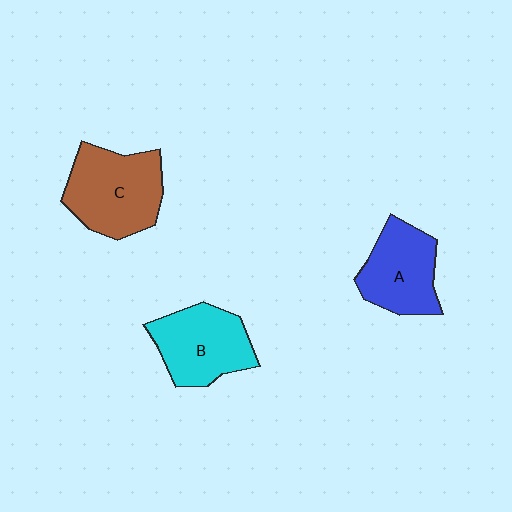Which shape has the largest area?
Shape C (brown).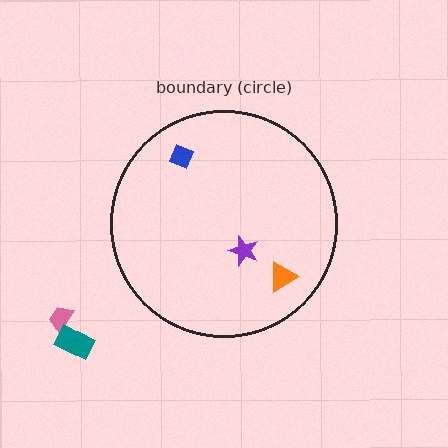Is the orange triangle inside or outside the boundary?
Inside.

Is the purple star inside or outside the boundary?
Inside.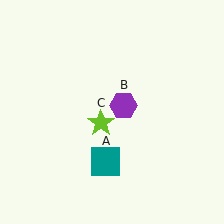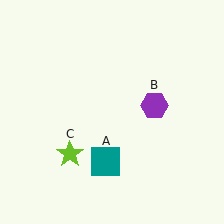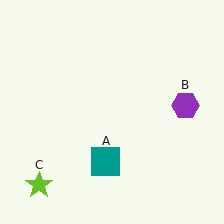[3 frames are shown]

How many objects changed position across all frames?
2 objects changed position: purple hexagon (object B), lime star (object C).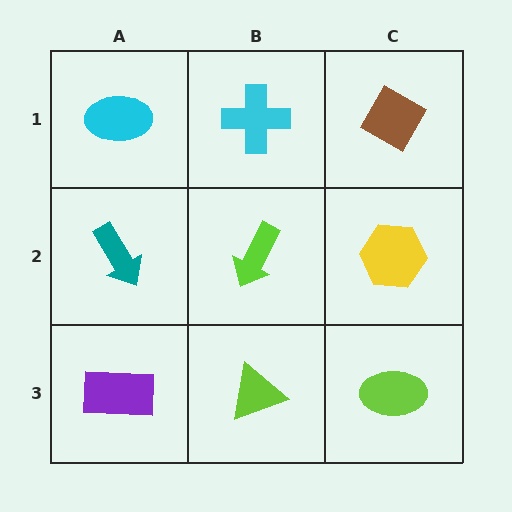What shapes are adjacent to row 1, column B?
A lime arrow (row 2, column B), a cyan ellipse (row 1, column A), a brown diamond (row 1, column C).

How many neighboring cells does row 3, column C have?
2.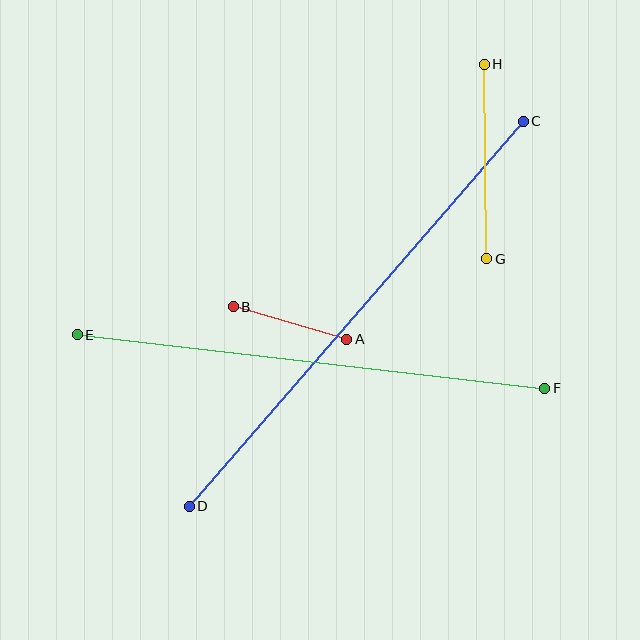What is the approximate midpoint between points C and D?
The midpoint is at approximately (356, 314) pixels.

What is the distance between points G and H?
The distance is approximately 194 pixels.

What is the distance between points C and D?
The distance is approximately 510 pixels.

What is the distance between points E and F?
The distance is approximately 471 pixels.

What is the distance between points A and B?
The distance is approximately 118 pixels.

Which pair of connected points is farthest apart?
Points C and D are farthest apart.